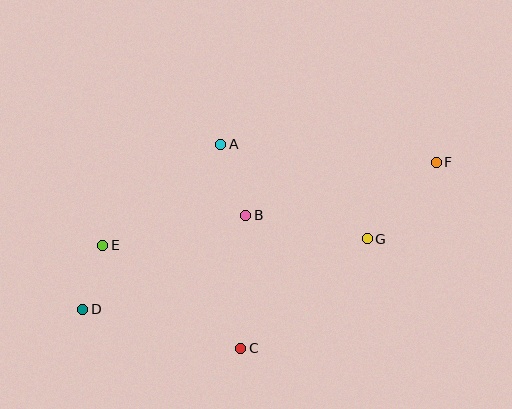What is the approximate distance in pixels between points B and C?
The distance between B and C is approximately 133 pixels.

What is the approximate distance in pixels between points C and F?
The distance between C and F is approximately 270 pixels.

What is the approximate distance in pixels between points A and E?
The distance between A and E is approximately 155 pixels.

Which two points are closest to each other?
Points D and E are closest to each other.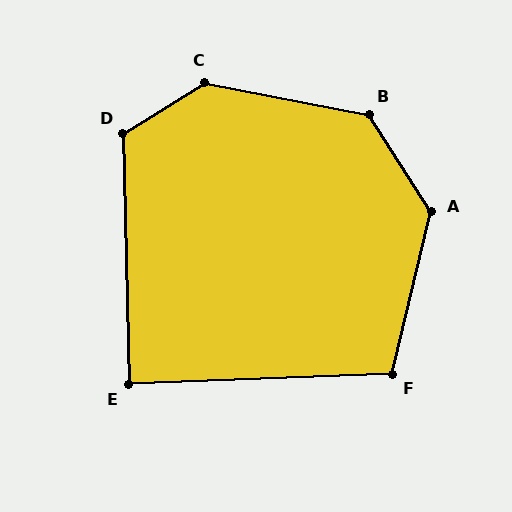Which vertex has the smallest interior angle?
E, at approximately 89 degrees.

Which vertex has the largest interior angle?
C, at approximately 137 degrees.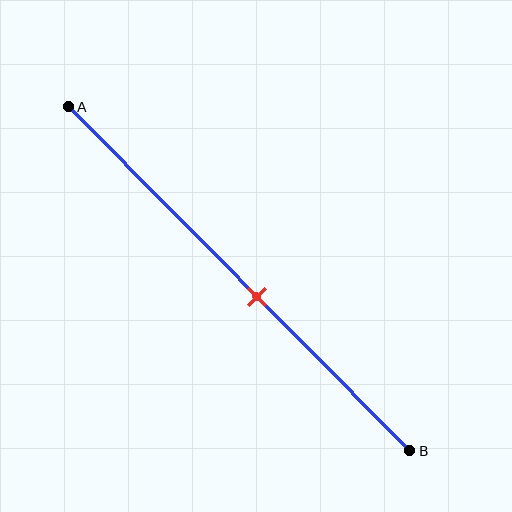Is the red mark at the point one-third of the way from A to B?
No, the mark is at about 55% from A, not at the 33% one-third point.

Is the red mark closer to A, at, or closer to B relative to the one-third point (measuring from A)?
The red mark is closer to point B than the one-third point of segment AB.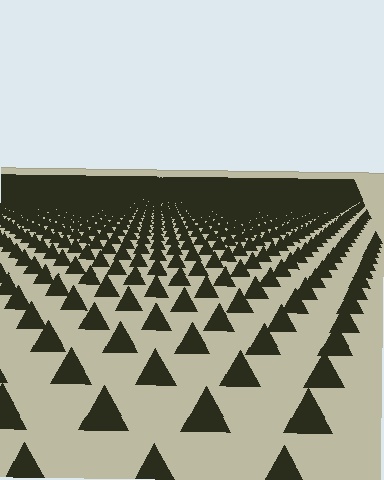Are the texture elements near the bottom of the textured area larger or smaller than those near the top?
Larger. Near the bottom, elements are closer to the viewer and appear at a bigger on-screen size.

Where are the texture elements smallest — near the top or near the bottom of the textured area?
Near the top.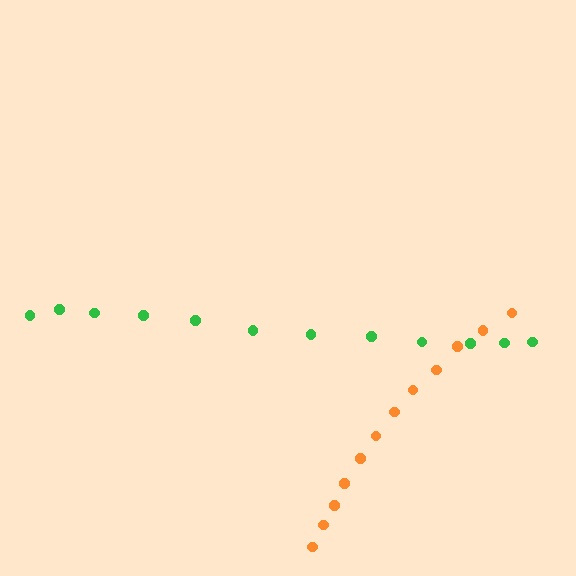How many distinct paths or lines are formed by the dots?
There are 2 distinct paths.